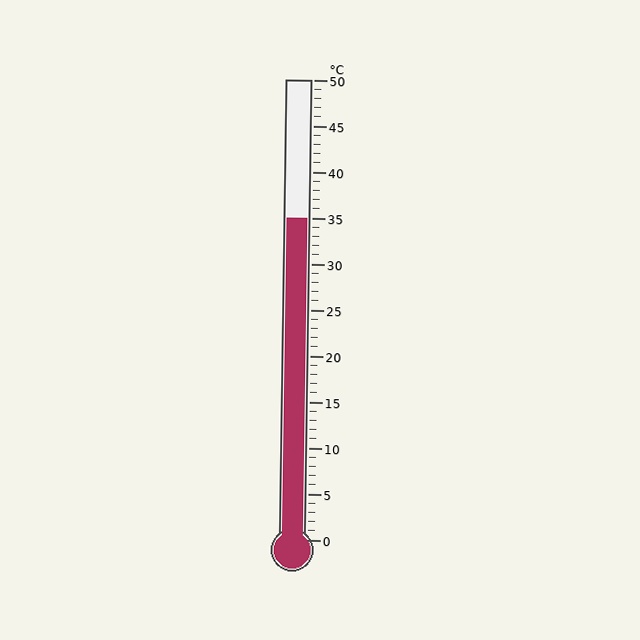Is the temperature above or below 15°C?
The temperature is above 15°C.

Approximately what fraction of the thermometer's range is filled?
The thermometer is filled to approximately 70% of its range.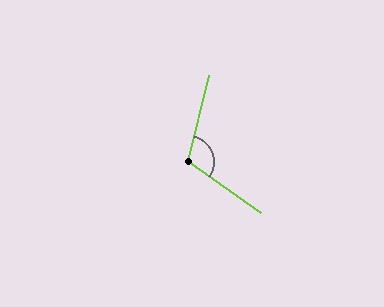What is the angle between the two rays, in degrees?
Approximately 111 degrees.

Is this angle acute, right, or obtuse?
It is obtuse.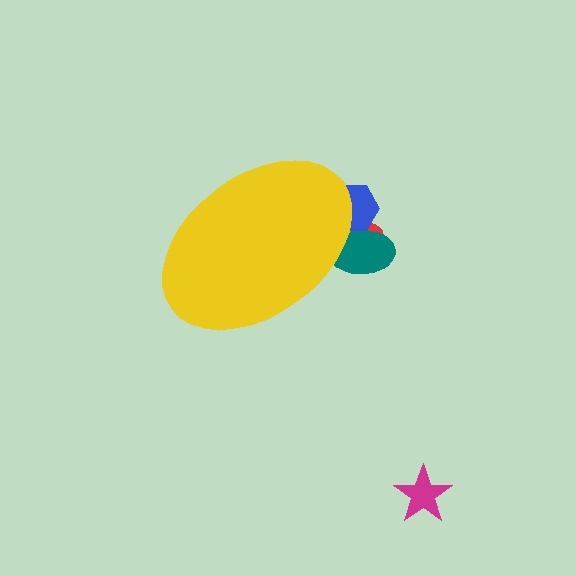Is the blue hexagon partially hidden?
Yes, the blue hexagon is partially hidden behind the yellow ellipse.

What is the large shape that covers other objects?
A yellow ellipse.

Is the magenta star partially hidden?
No, the magenta star is fully visible.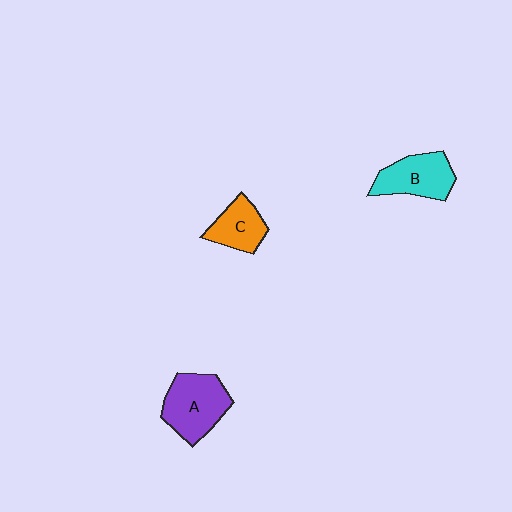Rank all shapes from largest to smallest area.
From largest to smallest: A (purple), B (cyan), C (orange).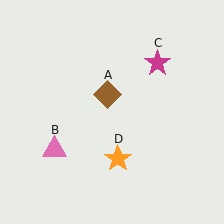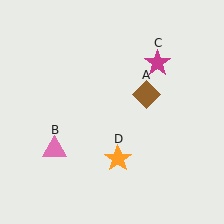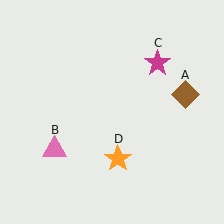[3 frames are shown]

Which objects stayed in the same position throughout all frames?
Pink triangle (object B) and magenta star (object C) and orange star (object D) remained stationary.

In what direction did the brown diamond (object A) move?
The brown diamond (object A) moved right.